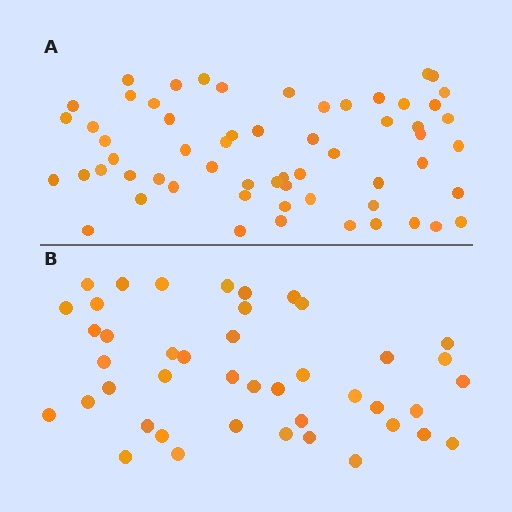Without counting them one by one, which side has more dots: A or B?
Region A (the top region) has more dots.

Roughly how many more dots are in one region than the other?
Region A has approximately 15 more dots than region B.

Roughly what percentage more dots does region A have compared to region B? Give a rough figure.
About 40% more.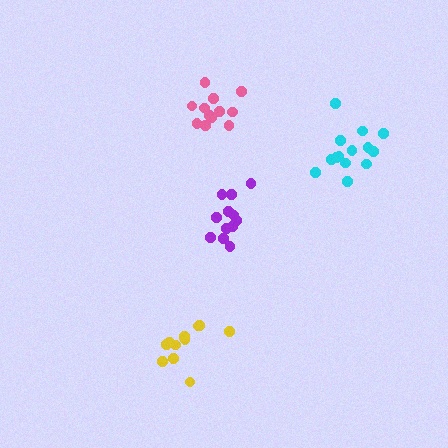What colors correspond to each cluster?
The clusters are colored: purple, pink, yellow, cyan.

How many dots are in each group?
Group 1: 12 dots, Group 2: 12 dots, Group 3: 12 dots, Group 4: 14 dots (50 total).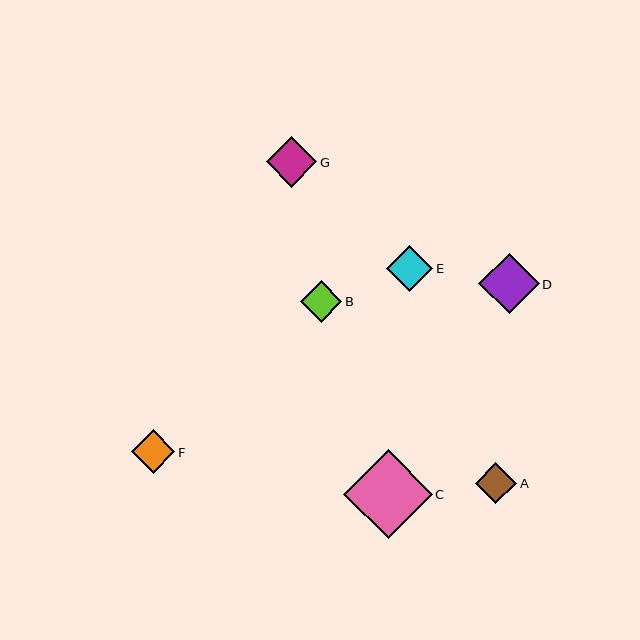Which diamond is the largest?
Diamond C is the largest with a size of approximately 88 pixels.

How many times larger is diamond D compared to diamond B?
Diamond D is approximately 1.5 times the size of diamond B.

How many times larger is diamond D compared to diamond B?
Diamond D is approximately 1.5 times the size of diamond B.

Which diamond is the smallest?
Diamond B is the smallest with a size of approximately 41 pixels.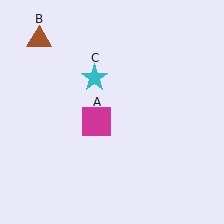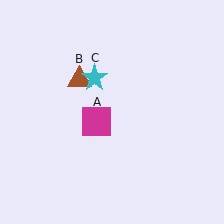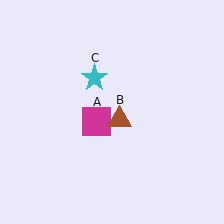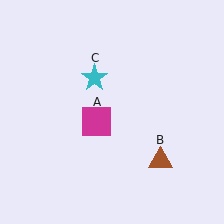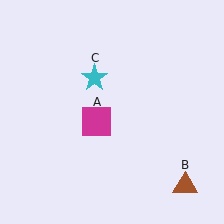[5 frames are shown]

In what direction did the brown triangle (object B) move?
The brown triangle (object B) moved down and to the right.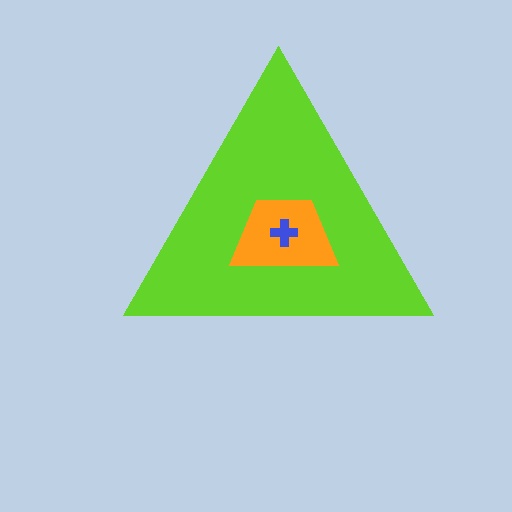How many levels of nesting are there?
3.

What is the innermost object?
The blue cross.